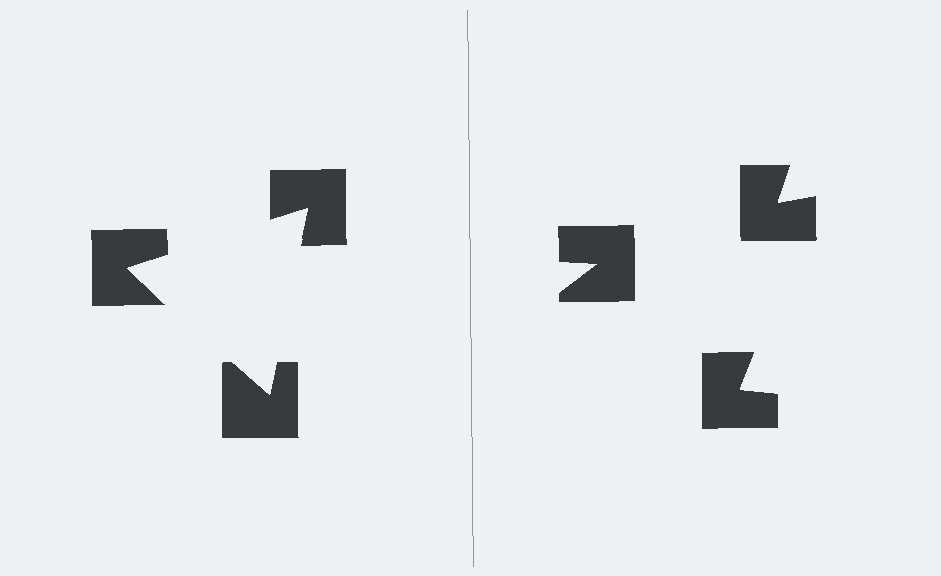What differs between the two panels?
The notched squares are positioned identically on both sides; only the wedge orientations differ. On the left they align to a triangle; on the right they are misaligned.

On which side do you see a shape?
An illusory triangle appears on the left side. On the right side the wedge cuts are rotated, so no coherent shape forms.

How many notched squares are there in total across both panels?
6 — 3 on each side.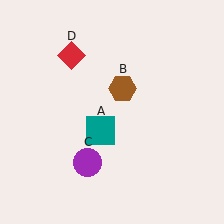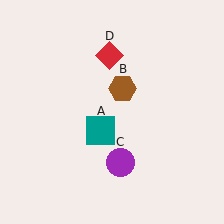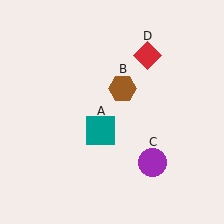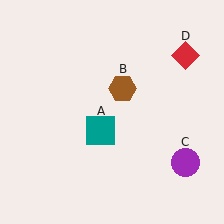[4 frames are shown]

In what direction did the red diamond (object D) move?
The red diamond (object D) moved right.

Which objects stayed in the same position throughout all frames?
Teal square (object A) and brown hexagon (object B) remained stationary.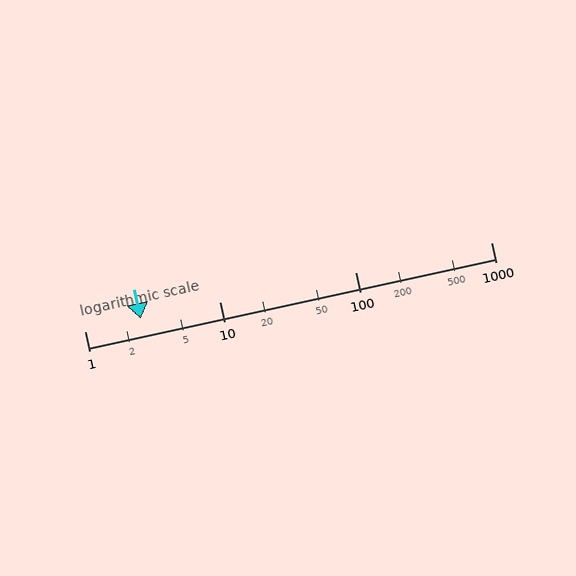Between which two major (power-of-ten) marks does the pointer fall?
The pointer is between 1 and 10.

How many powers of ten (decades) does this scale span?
The scale spans 3 decades, from 1 to 1000.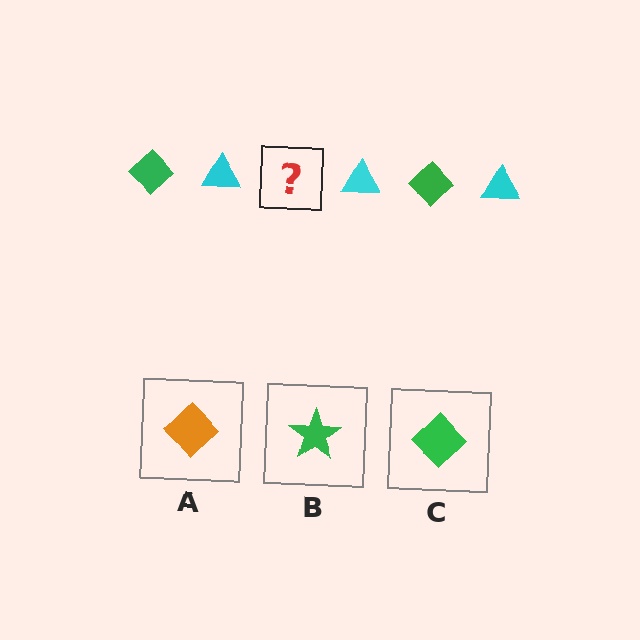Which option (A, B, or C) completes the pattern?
C.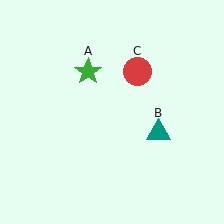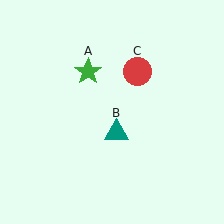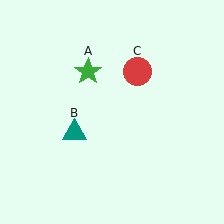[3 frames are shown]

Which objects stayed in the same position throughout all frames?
Green star (object A) and red circle (object C) remained stationary.